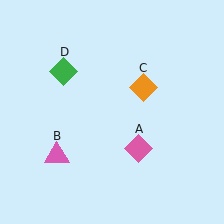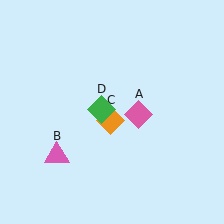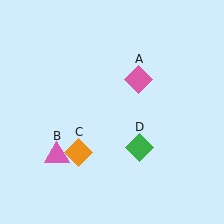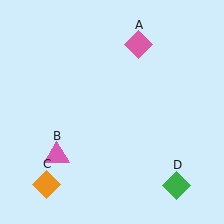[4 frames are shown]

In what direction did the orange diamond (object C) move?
The orange diamond (object C) moved down and to the left.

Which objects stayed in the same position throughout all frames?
Pink triangle (object B) remained stationary.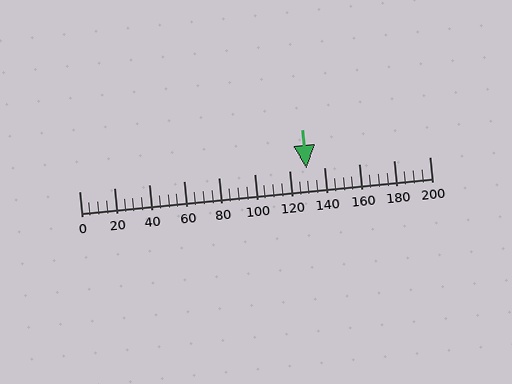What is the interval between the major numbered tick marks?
The major tick marks are spaced 20 units apart.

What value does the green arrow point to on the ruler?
The green arrow points to approximately 130.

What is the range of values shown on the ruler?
The ruler shows values from 0 to 200.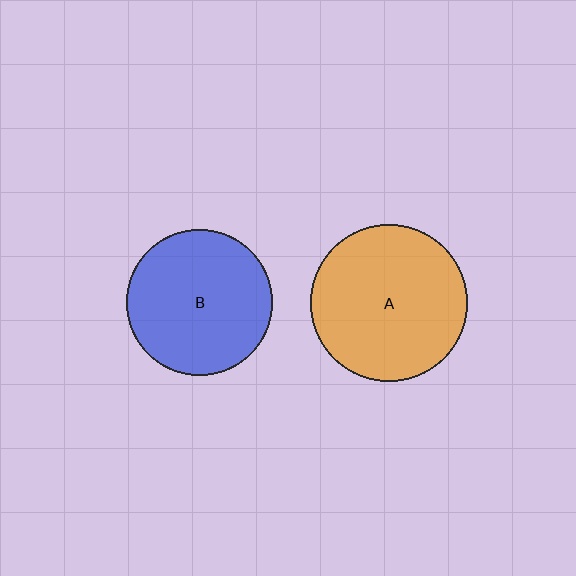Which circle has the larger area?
Circle A (orange).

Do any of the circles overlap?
No, none of the circles overlap.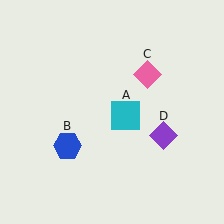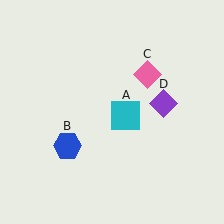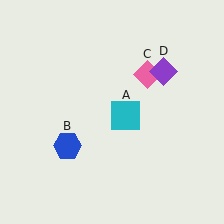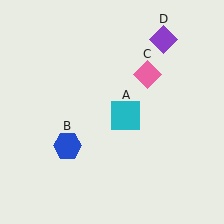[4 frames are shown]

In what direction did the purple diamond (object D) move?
The purple diamond (object D) moved up.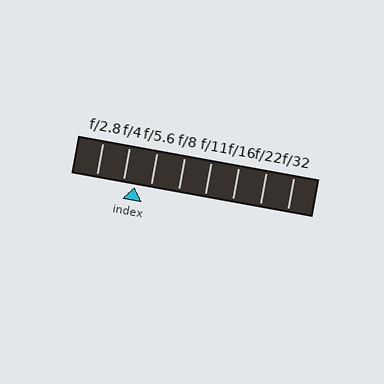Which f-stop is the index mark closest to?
The index mark is closest to f/4.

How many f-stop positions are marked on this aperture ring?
There are 8 f-stop positions marked.